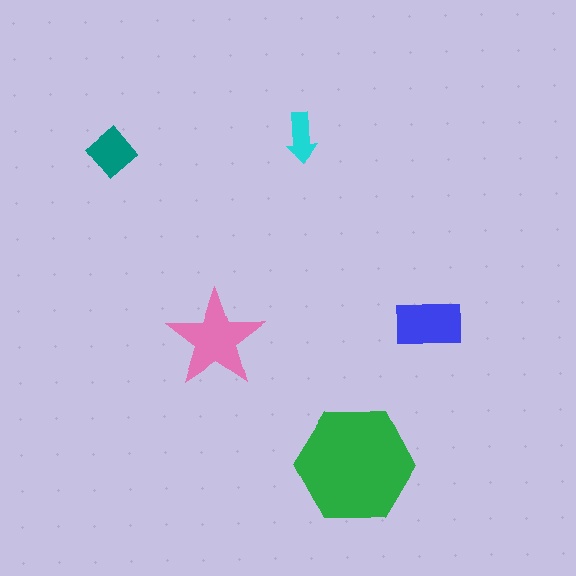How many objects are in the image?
There are 5 objects in the image.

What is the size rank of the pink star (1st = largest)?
2nd.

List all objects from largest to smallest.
The green hexagon, the pink star, the blue rectangle, the teal diamond, the cyan arrow.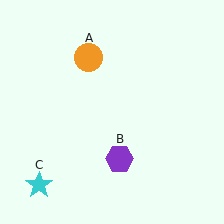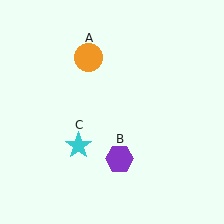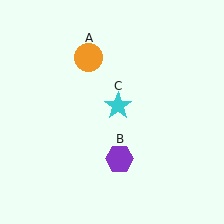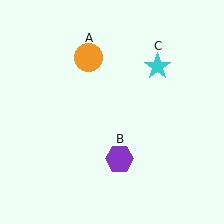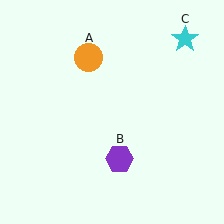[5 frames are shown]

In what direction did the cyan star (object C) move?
The cyan star (object C) moved up and to the right.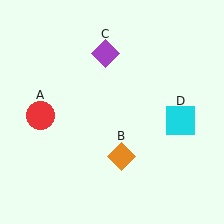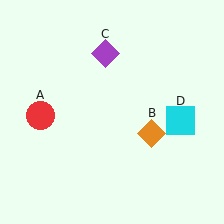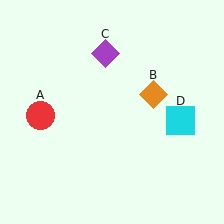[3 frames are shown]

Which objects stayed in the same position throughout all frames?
Red circle (object A) and purple diamond (object C) and cyan square (object D) remained stationary.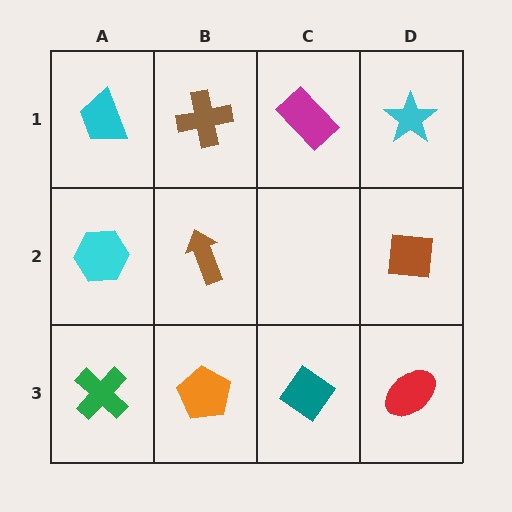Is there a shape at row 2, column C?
No, that cell is empty.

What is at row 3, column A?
A green cross.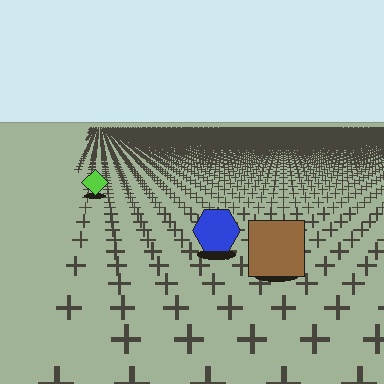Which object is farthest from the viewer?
The lime diamond is farthest from the viewer. It appears smaller and the ground texture around it is denser.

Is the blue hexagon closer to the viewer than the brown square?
No. The brown square is closer — you can tell from the texture gradient: the ground texture is coarser near it.